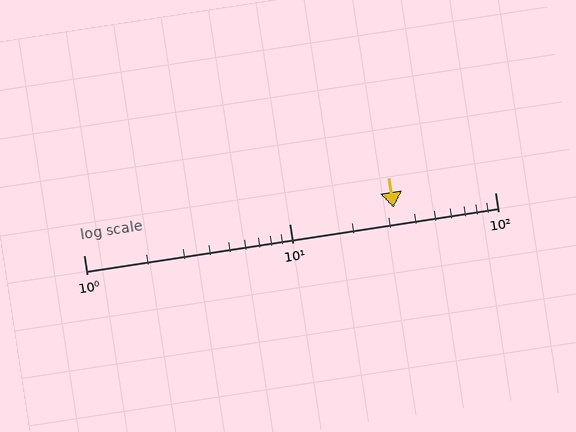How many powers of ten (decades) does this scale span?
The scale spans 2 decades, from 1 to 100.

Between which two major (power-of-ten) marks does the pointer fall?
The pointer is between 10 and 100.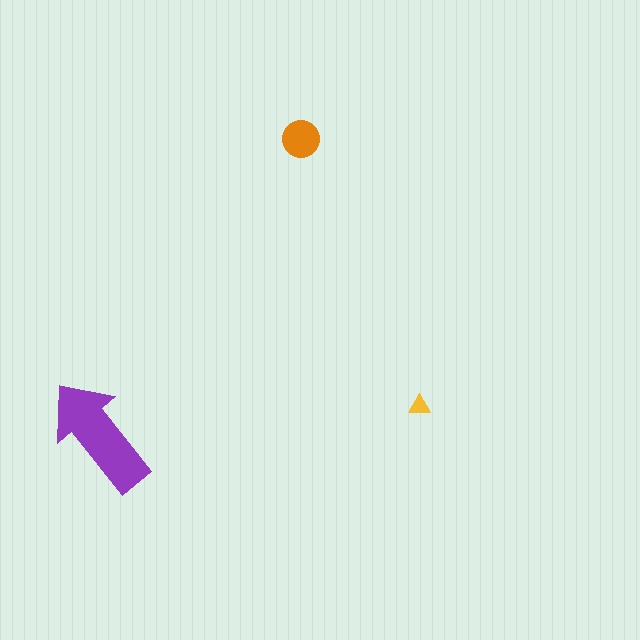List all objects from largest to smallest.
The purple arrow, the orange circle, the yellow triangle.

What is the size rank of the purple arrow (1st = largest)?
1st.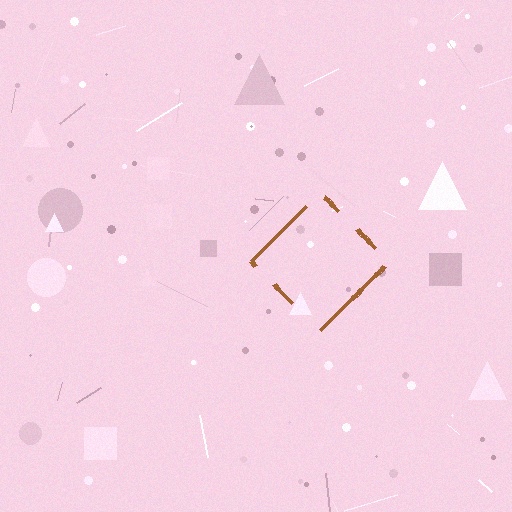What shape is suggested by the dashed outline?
The dashed outline suggests a diamond.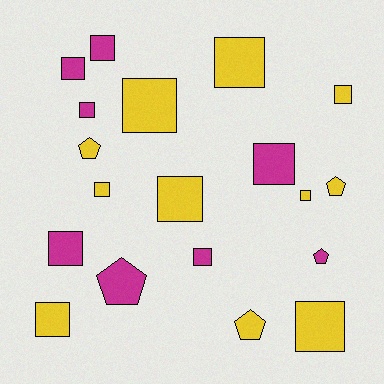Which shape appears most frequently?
Square, with 14 objects.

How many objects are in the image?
There are 19 objects.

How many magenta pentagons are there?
There are 2 magenta pentagons.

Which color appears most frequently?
Yellow, with 11 objects.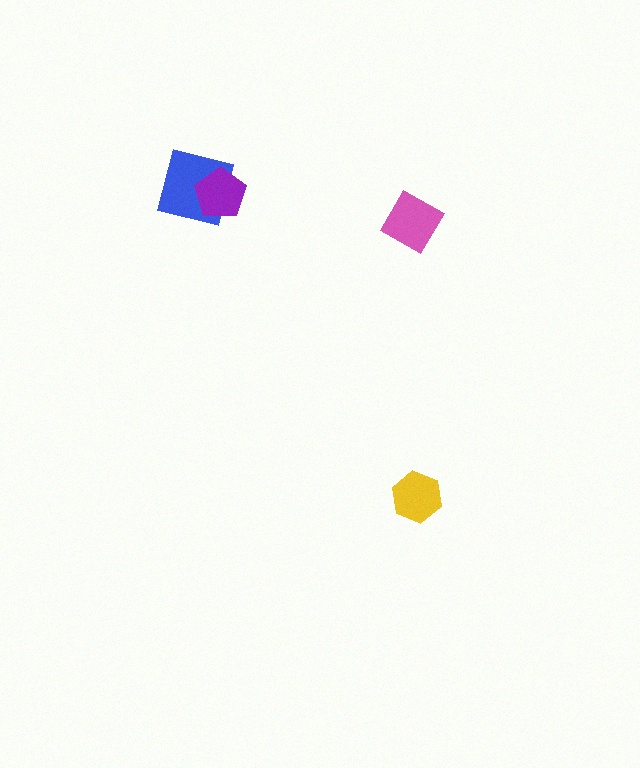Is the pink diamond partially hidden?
No, no other shape covers it.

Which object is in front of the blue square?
The purple pentagon is in front of the blue square.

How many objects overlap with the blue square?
1 object overlaps with the blue square.